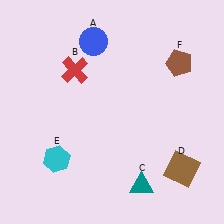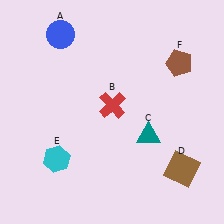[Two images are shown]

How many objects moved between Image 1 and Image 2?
3 objects moved between the two images.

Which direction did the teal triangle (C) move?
The teal triangle (C) moved up.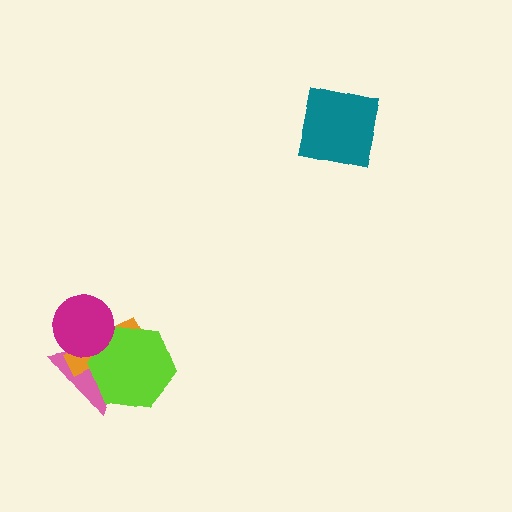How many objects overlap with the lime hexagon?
3 objects overlap with the lime hexagon.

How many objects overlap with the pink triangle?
3 objects overlap with the pink triangle.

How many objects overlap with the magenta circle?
3 objects overlap with the magenta circle.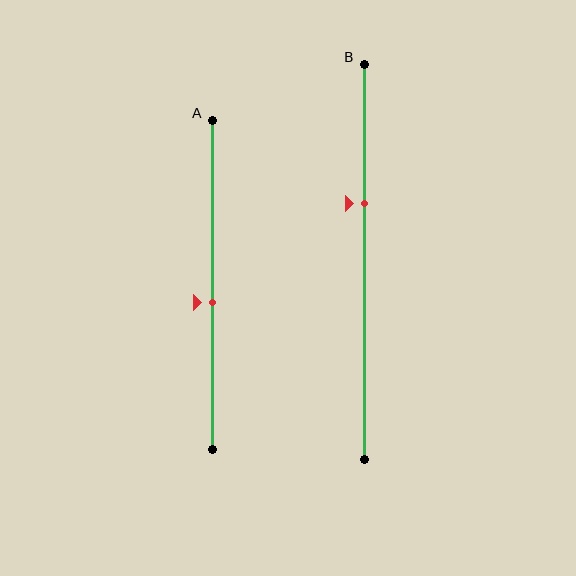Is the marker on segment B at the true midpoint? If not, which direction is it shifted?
No, the marker on segment B is shifted upward by about 15% of the segment length.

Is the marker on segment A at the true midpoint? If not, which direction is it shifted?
No, the marker on segment A is shifted downward by about 5% of the segment length.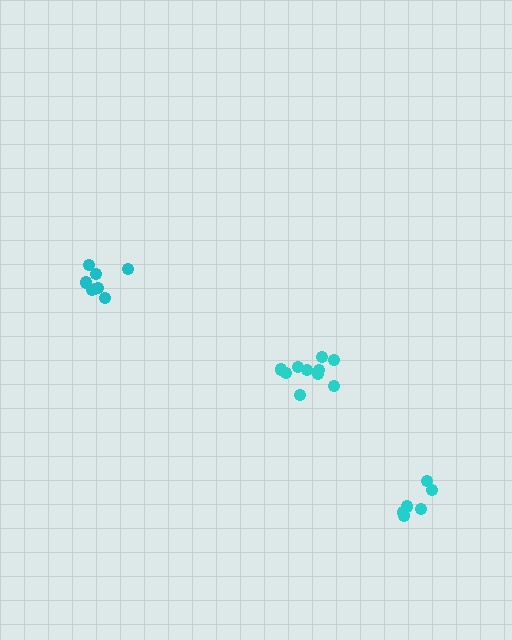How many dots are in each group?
Group 1: 10 dots, Group 2: 8 dots, Group 3: 6 dots (24 total).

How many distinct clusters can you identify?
There are 3 distinct clusters.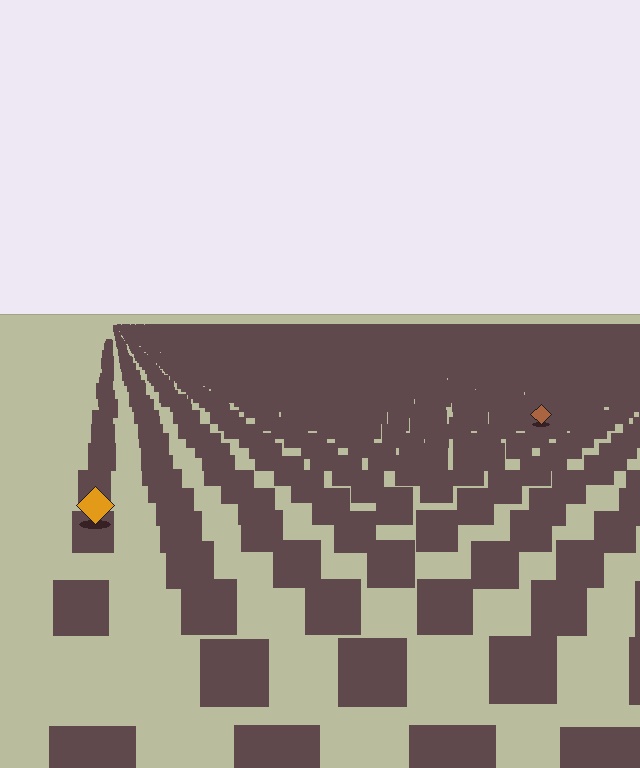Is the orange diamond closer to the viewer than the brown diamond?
Yes. The orange diamond is closer — you can tell from the texture gradient: the ground texture is coarser near it.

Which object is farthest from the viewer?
The brown diamond is farthest from the viewer. It appears smaller and the ground texture around it is denser.